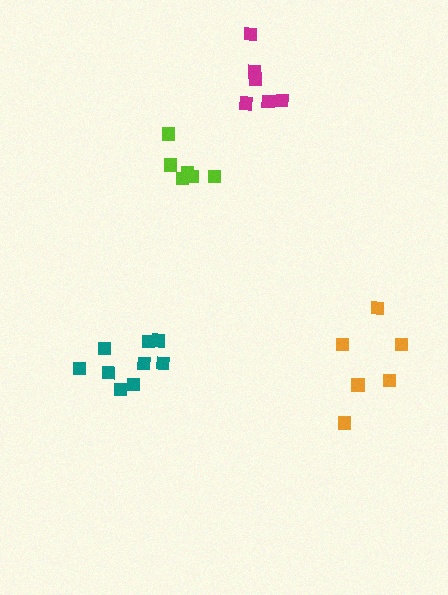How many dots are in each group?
Group 1: 6 dots, Group 2: 6 dots, Group 3: 9 dots, Group 4: 6 dots (27 total).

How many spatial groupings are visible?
There are 4 spatial groupings.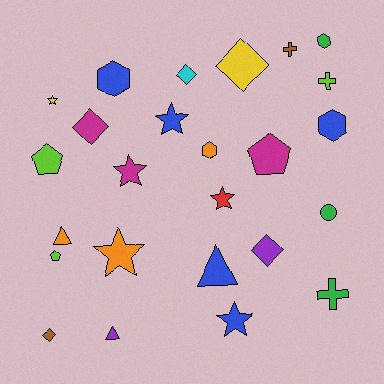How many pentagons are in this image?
There are 3 pentagons.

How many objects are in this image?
There are 25 objects.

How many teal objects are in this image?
There are no teal objects.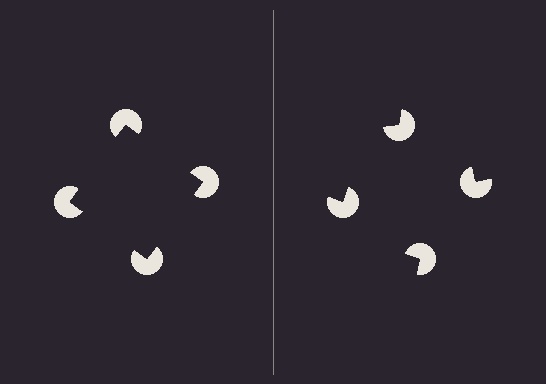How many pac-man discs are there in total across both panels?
8 — 4 on each side.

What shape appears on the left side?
An illusory square.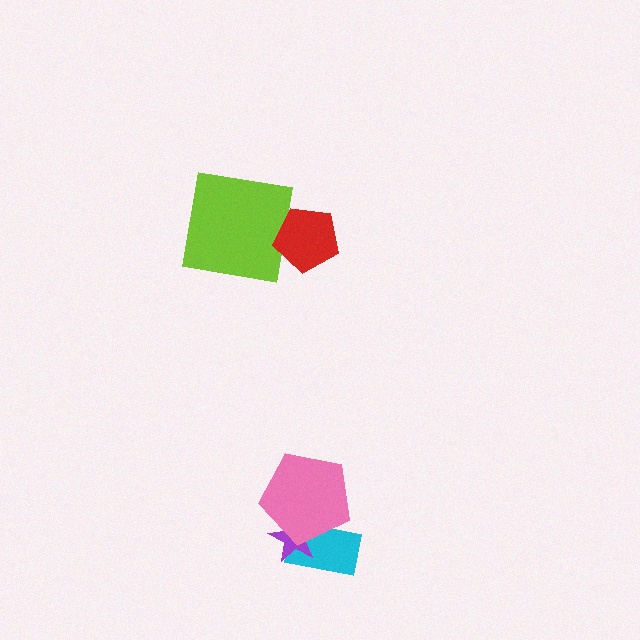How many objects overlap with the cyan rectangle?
2 objects overlap with the cyan rectangle.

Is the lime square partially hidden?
Yes, it is partially covered by another shape.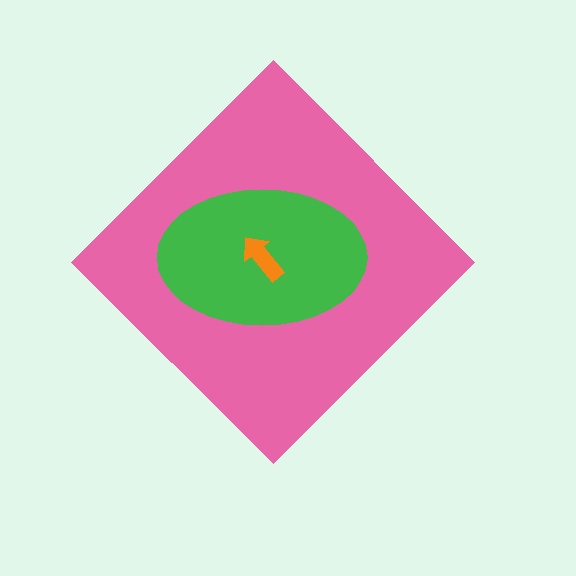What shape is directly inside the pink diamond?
The green ellipse.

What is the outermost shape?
The pink diamond.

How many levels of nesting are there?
3.